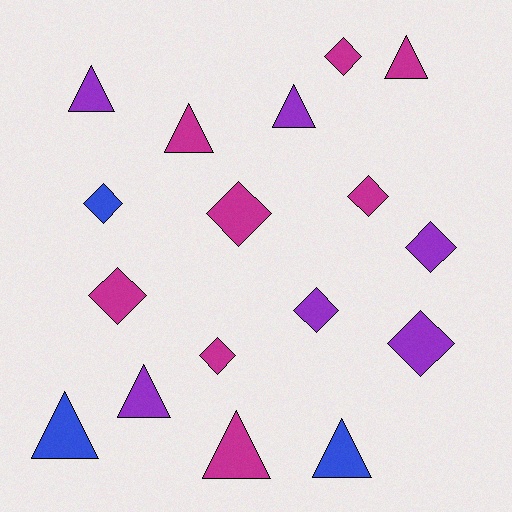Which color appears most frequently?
Magenta, with 8 objects.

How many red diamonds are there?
There are no red diamonds.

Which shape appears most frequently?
Diamond, with 9 objects.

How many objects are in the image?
There are 17 objects.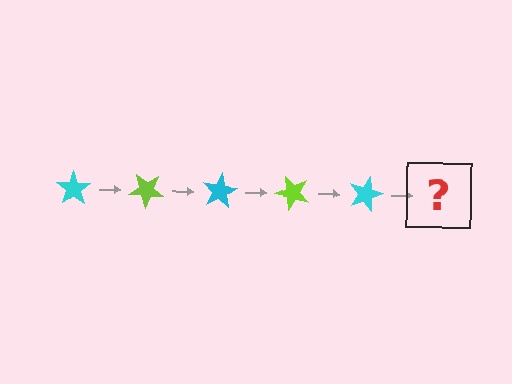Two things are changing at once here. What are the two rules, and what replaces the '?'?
The two rules are that it rotates 40 degrees each step and the color cycles through cyan and lime. The '?' should be a lime star, rotated 200 degrees from the start.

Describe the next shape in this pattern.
It should be a lime star, rotated 200 degrees from the start.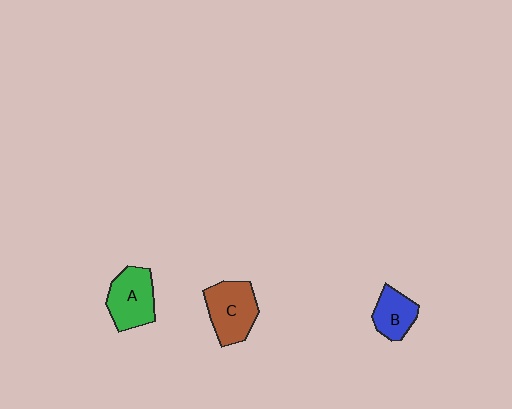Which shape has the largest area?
Shape C (brown).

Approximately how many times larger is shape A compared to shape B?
Approximately 1.4 times.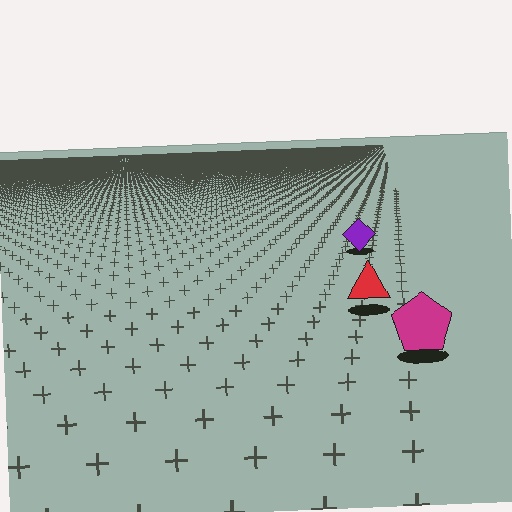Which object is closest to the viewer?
The magenta pentagon is closest. The texture marks near it are larger and more spread out.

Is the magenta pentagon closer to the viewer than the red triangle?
Yes. The magenta pentagon is closer — you can tell from the texture gradient: the ground texture is coarser near it.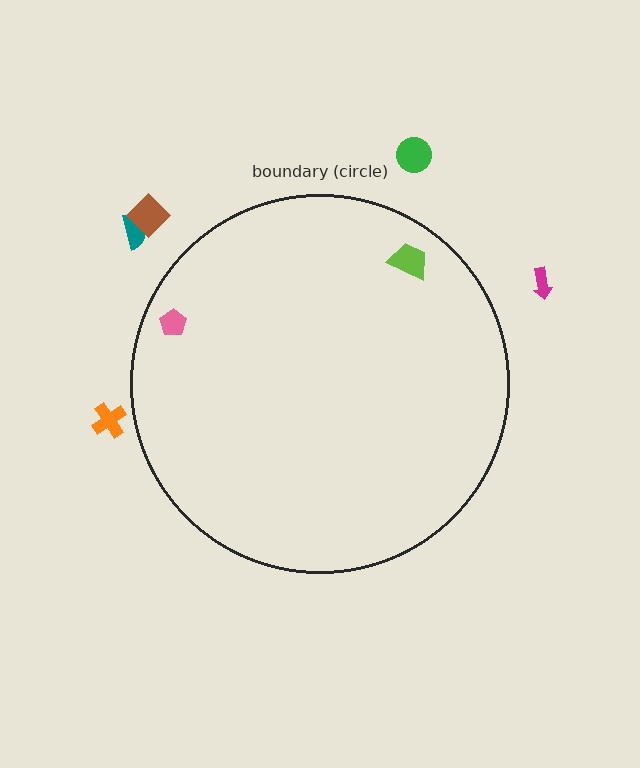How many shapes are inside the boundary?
2 inside, 5 outside.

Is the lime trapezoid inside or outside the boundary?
Inside.